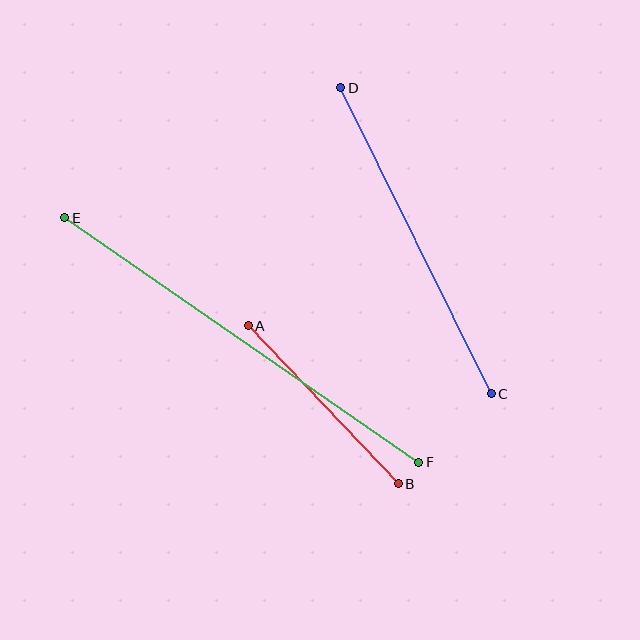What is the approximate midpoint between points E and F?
The midpoint is at approximately (242, 340) pixels.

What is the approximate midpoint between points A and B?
The midpoint is at approximately (323, 405) pixels.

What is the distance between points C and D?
The distance is approximately 341 pixels.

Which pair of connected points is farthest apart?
Points E and F are farthest apart.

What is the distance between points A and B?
The distance is approximately 218 pixels.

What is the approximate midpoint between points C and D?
The midpoint is at approximately (416, 241) pixels.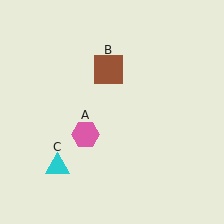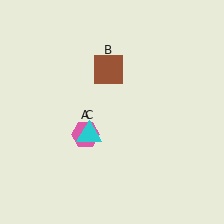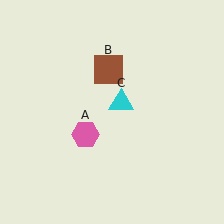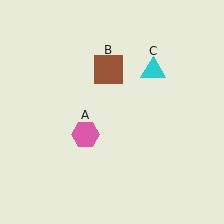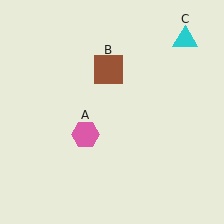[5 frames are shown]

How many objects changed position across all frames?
1 object changed position: cyan triangle (object C).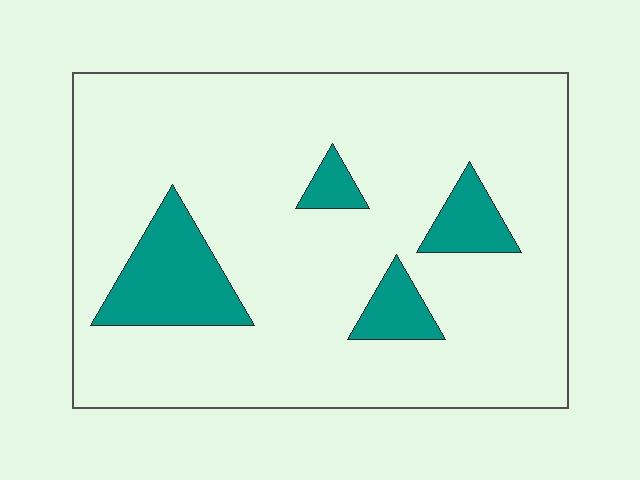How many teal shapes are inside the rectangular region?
4.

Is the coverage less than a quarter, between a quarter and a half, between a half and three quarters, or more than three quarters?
Less than a quarter.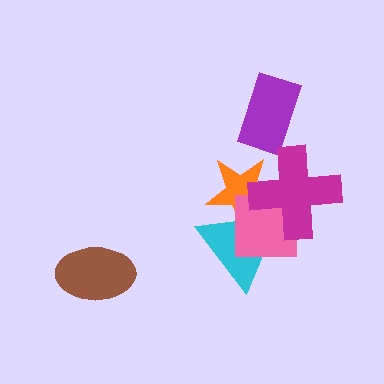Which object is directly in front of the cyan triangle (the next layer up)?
The pink square is directly in front of the cyan triangle.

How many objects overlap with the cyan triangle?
3 objects overlap with the cyan triangle.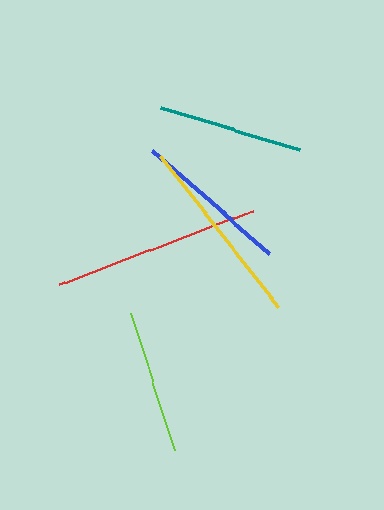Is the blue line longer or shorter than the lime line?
The blue line is longer than the lime line.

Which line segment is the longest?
The red line is the longest at approximately 207 pixels.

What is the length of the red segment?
The red segment is approximately 207 pixels long.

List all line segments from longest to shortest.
From longest to shortest: red, yellow, blue, teal, lime.